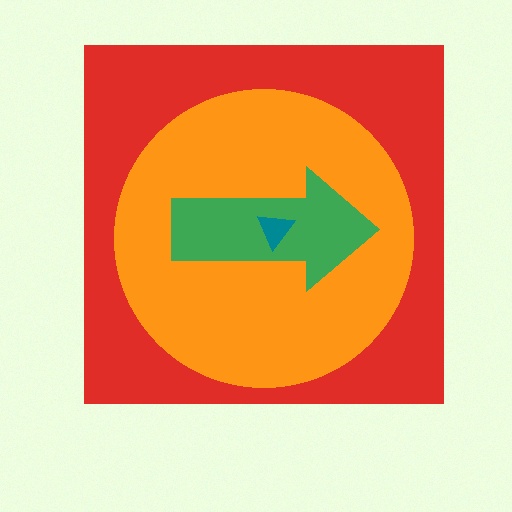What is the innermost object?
The teal triangle.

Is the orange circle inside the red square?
Yes.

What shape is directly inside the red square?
The orange circle.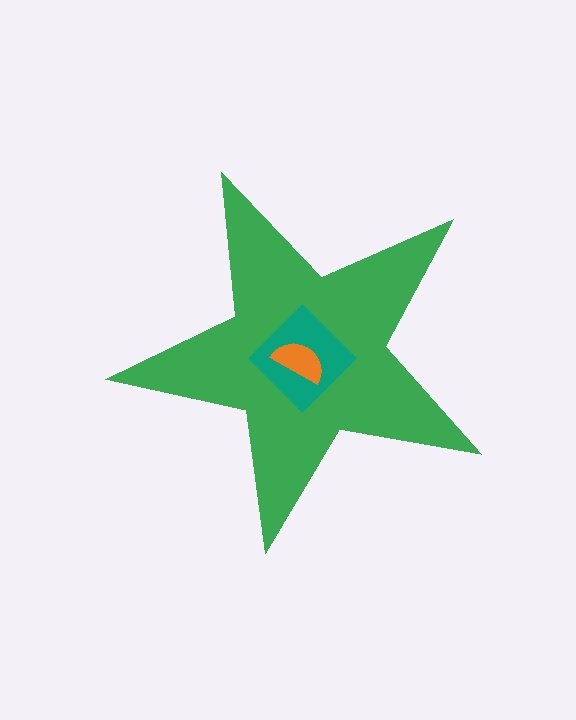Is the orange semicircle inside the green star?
Yes.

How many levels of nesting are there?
3.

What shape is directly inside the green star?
The teal diamond.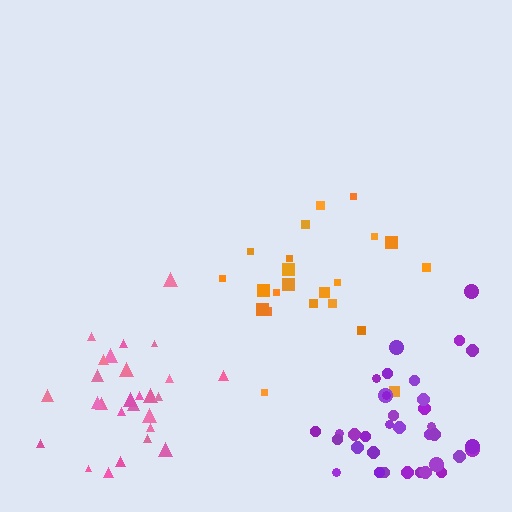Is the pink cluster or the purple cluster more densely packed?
Pink.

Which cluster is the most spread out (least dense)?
Orange.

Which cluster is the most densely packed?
Pink.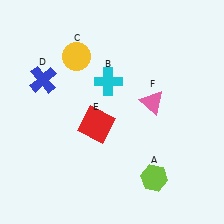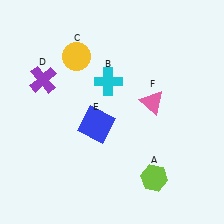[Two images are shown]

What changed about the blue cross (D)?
In Image 1, D is blue. In Image 2, it changed to purple.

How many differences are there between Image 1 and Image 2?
There are 2 differences between the two images.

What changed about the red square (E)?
In Image 1, E is red. In Image 2, it changed to blue.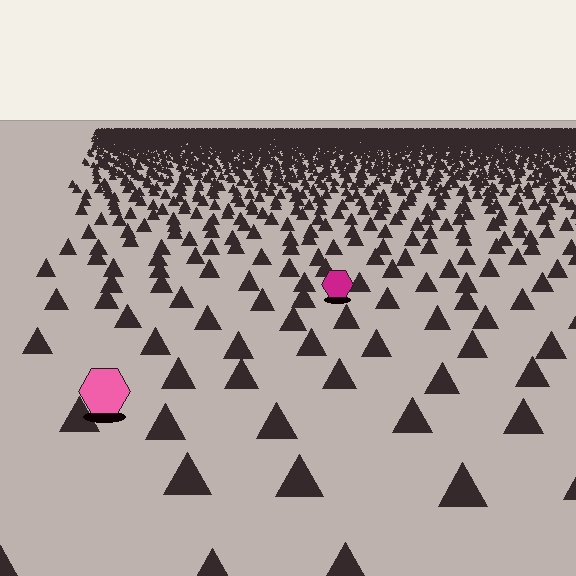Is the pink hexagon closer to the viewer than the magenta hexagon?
Yes. The pink hexagon is closer — you can tell from the texture gradient: the ground texture is coarser near it.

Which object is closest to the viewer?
The pink hexagon is closest. The texture marks near it are larger and more spread out.